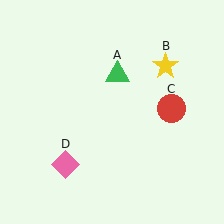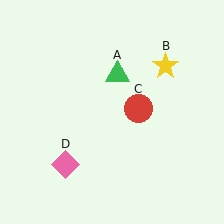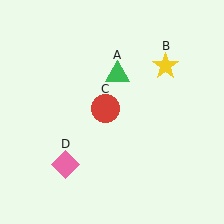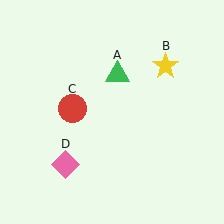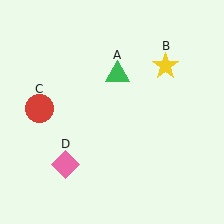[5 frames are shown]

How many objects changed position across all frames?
1 object changed position: red circle (object C).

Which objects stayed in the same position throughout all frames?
Green triangle (object A) and yellow star (object B) and pink diamond (object D) remained stationary.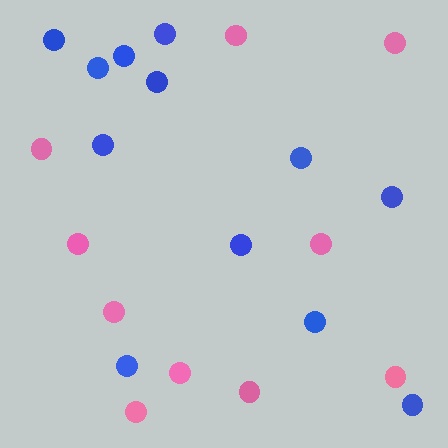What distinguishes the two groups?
There are 2 groups: one group of pink circles (10) and one group of blue circles (12).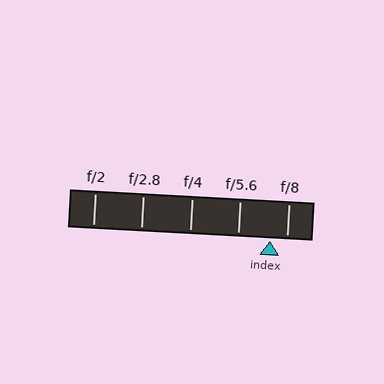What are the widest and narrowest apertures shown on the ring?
The widest aperture shown is f/2 and the narrowest is f/8.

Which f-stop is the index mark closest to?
The index mark is closest to f/8.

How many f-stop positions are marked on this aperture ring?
There are 5 f-stop positions marked.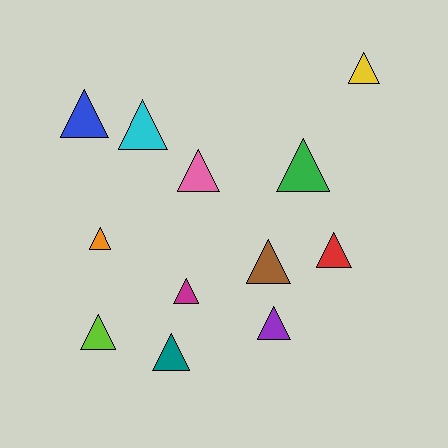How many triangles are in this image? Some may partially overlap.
There are 12 triangles.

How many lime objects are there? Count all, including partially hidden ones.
There is 1 lime object.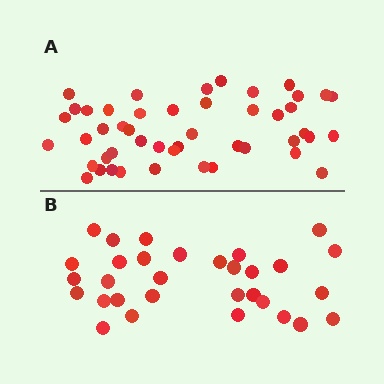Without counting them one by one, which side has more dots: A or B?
Region A (the top region) has more dots.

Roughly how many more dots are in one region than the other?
Region A has approximately 15 more dots than region B.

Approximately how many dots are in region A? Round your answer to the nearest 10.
About 50 dots. (The exact count is 47, which rounds to 50.)